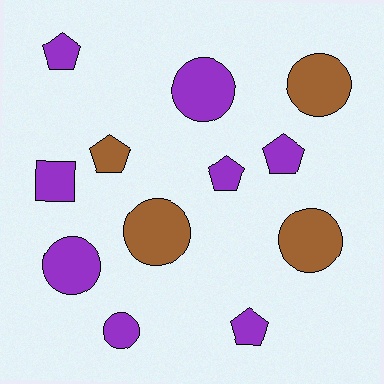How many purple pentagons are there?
There are 4 purple pentagons.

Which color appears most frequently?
Purple, with 8 objects.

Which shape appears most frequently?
Circle, with 6 objects.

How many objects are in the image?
There are 12 objects.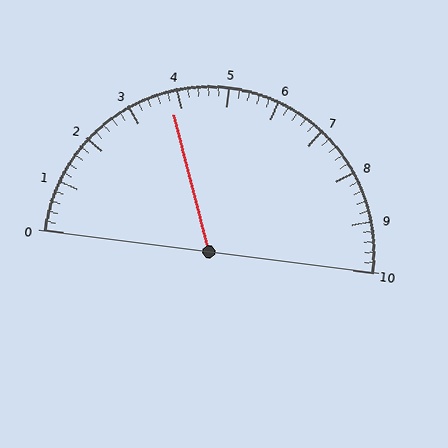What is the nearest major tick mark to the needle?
The nearest major tick mark is 4.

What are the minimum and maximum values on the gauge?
The gauge ranges from 0 to 10.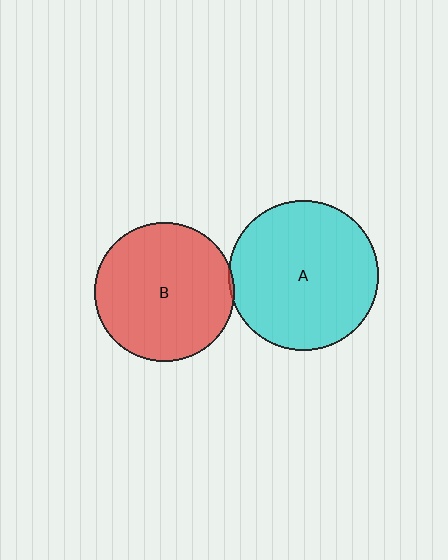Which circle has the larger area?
Circle A (cyan).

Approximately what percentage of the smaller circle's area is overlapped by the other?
Approximately 5%.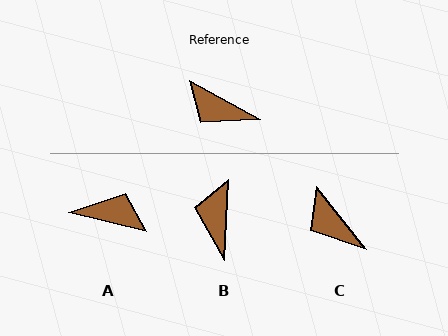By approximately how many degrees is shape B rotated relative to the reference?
Approximately 63 degrees clockwise.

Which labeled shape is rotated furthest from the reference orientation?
A, about 164 degrees away.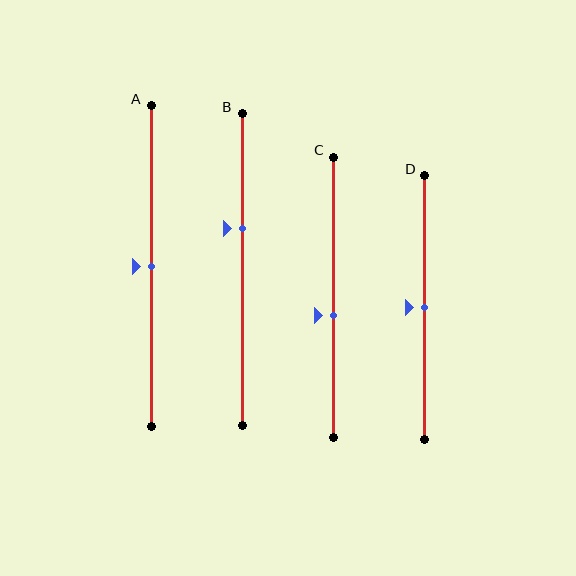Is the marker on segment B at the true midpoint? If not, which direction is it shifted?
No, the marker on segment B is shifted upward by about 13% of the segment length.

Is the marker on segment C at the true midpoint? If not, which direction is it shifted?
No, the marker on segment C is shifted downward by about 6% of the segment length.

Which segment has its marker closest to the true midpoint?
Segment A has its marker closest to the true midpoint.